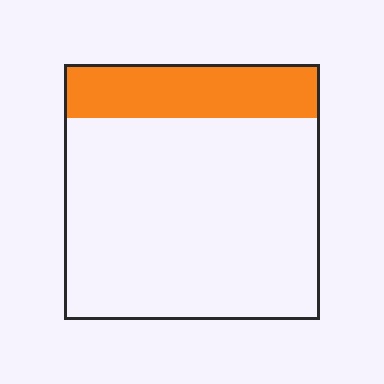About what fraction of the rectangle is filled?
About one fifth (1/5).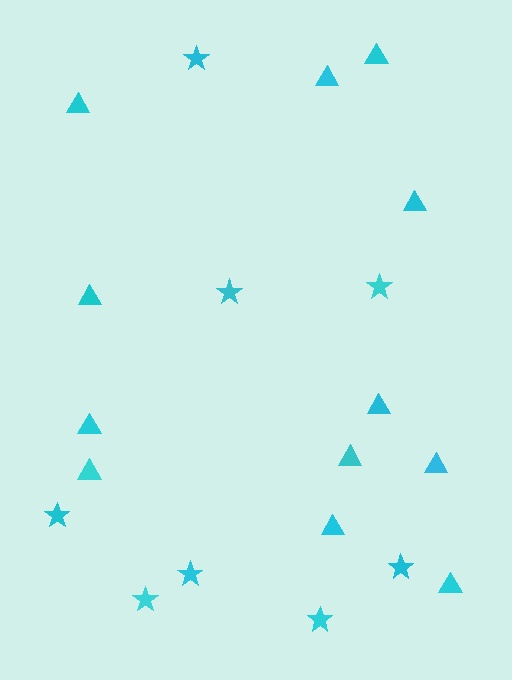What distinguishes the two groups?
There are 2 groups: one group of triangles (12) and one group of stars (8).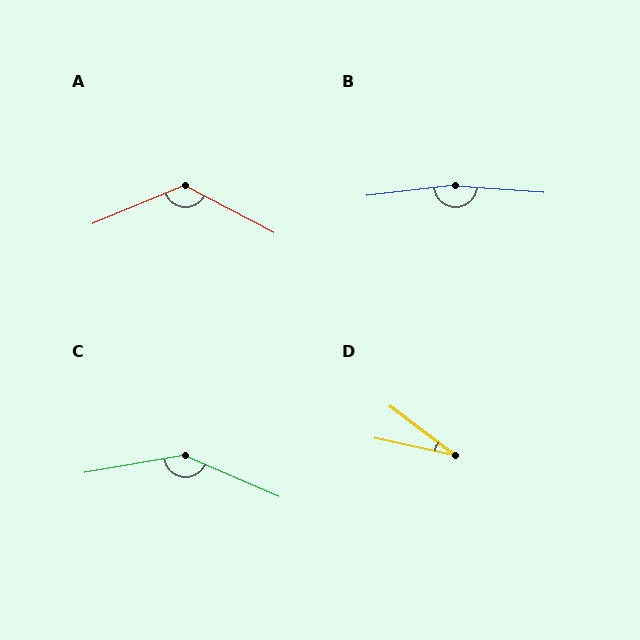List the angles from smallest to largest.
D (25°), A (130°), C (147°), B (169°).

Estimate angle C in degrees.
Approximately 147 degrees.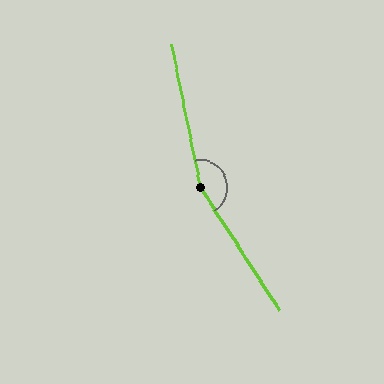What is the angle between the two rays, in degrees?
Approximately 159 degrees.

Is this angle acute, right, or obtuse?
It is obtuse.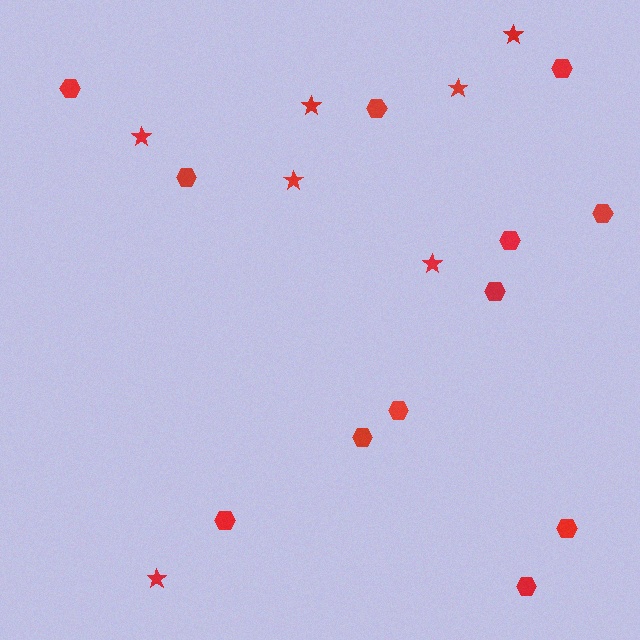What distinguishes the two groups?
There are 2 groups: one group of hexagons (12) and one group of stars (7).